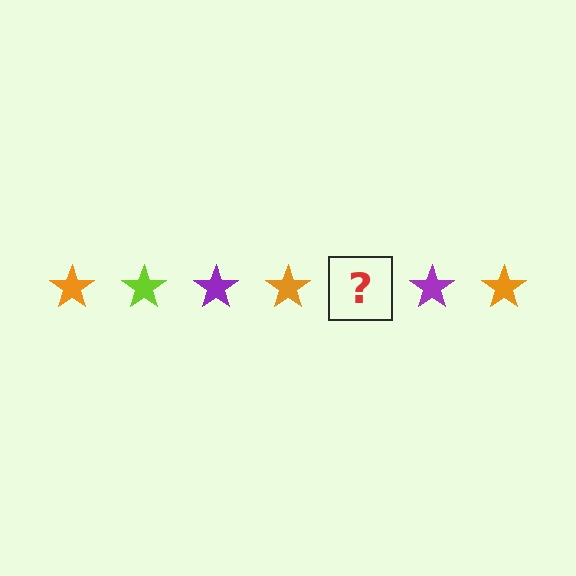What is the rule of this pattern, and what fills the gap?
The rule is that the pattern cycles through orange, lime, purple stars. The gap should be filled with a lime star.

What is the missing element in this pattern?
The missing element is a lime star.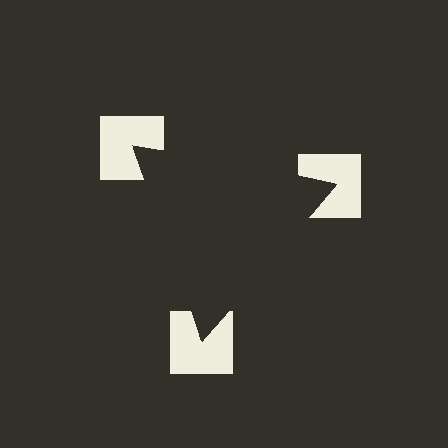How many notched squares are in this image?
There are 3 — one at each vertex of the illusory triangle.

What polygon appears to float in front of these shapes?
An illusory triangle — its edges are inferred from the aligned wedge cuts in the notched squares, not physically drawn.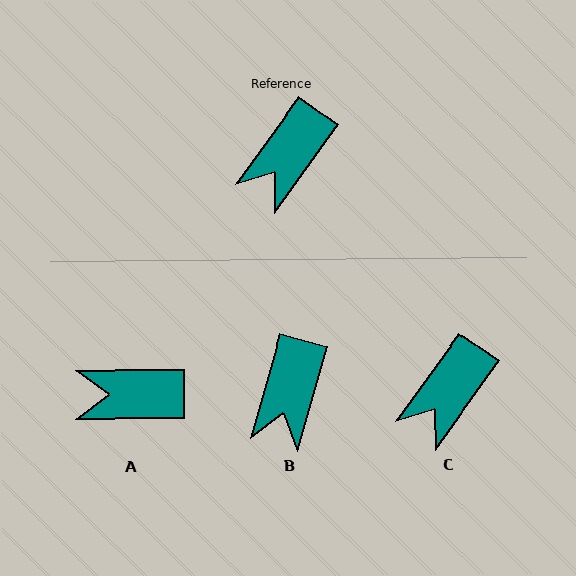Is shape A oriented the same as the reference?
No, it is off by about 54 degrees.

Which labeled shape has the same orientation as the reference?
C.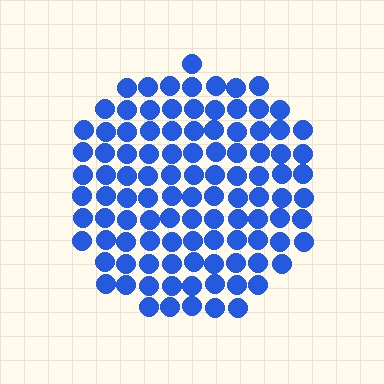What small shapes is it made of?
It is made of small circles.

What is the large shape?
The large shape is a circle.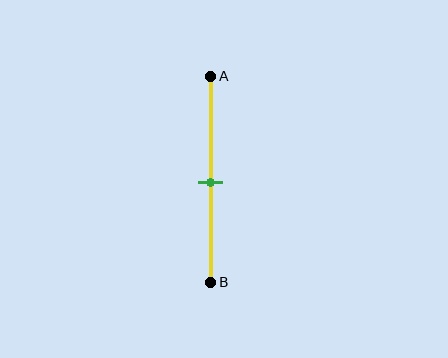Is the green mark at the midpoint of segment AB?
Yes, the mark is approximately at the midpoint.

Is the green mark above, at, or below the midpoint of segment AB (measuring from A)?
The green mark is approximately at the midpoint of segment AB.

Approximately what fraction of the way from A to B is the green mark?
The green mark is approximately 50% of the way from A to B.